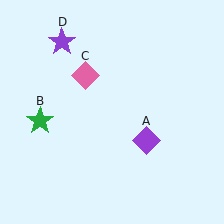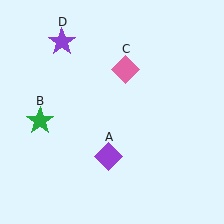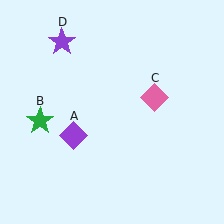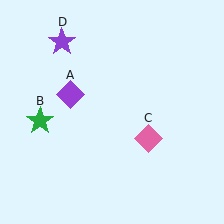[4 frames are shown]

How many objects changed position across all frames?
2 objects changed position: purple diamond (object A), pink diamond (object C).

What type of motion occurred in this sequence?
The purple diamond (object A), pink diamond (object C) rotated clockwise around the center of the scene.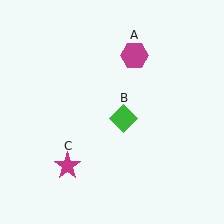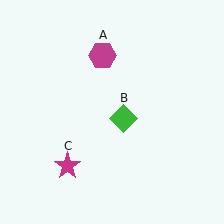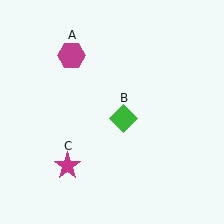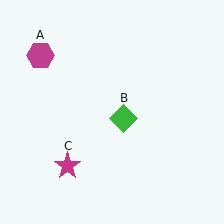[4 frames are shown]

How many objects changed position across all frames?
1 object changed position: magenta hexagon (object A).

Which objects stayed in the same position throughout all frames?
Green diamond (object B) and magenta star (object C) remained stationary.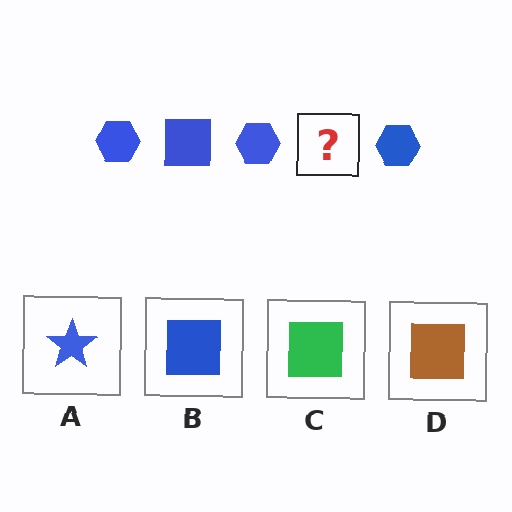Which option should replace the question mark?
Option B.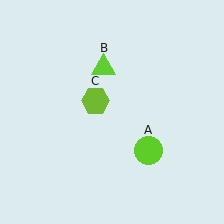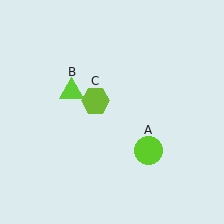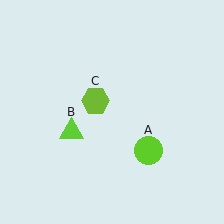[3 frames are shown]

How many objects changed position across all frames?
1 object changed position: lime triangle (object B).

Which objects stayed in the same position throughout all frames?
Lime circle (object A) and lime hexagon (object C) remained stationary.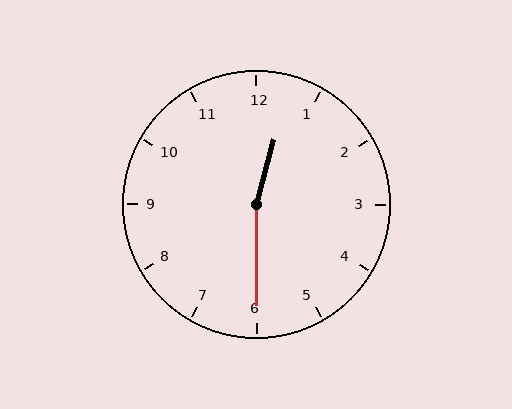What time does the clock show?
12:30.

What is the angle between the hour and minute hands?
Approximately 165 degrees.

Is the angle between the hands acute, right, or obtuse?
It is obtuse.